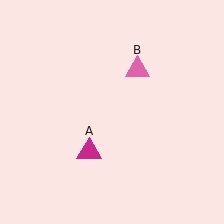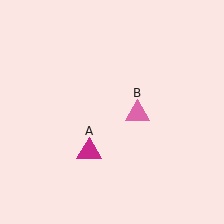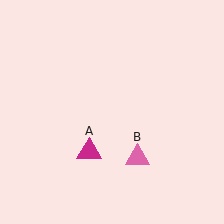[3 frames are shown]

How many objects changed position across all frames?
1 object changed position: pink triangle (object B).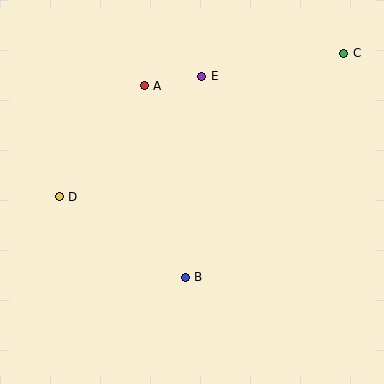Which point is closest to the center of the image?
Point B at (185, 277) is closest to the center.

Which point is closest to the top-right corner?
Point C is closest to the top-right corner.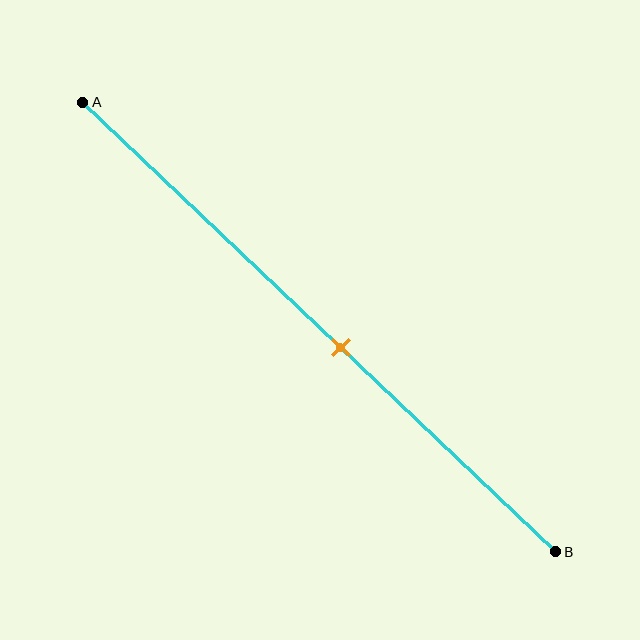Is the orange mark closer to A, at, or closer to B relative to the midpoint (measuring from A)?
The orange mark is closer to point B than the midpoint of segment AB.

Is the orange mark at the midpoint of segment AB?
No, the mark is at about 55% from A, not at the 50% midpoint.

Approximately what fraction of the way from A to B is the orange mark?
The orange mark is approximately 55% of the way from A to B.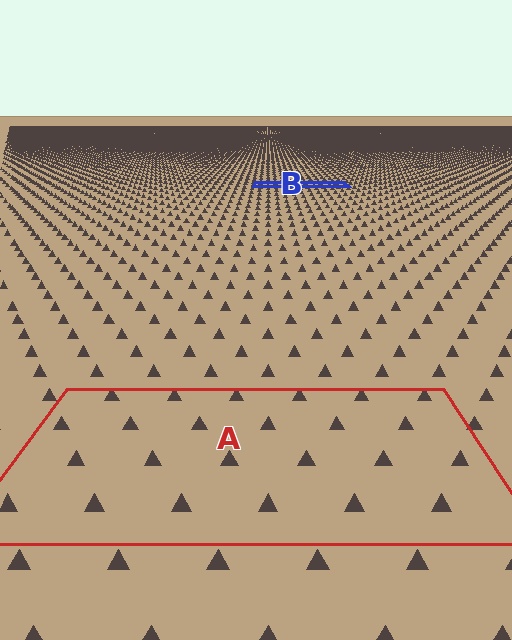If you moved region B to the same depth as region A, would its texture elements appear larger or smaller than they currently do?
They would appear larger. At a closer depth, the same texture elements are projected at a bigger on-screen size.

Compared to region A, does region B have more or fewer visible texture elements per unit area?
Region B has more texture elements per unit area — they are packed more densely because it is farther away.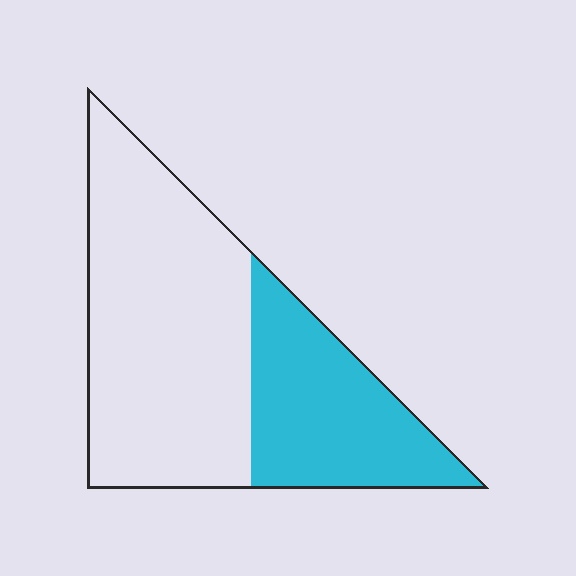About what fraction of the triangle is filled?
About one third (1/3).